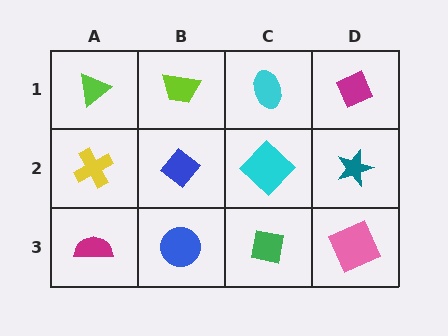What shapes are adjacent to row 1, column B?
A blue diamond (row 2, column B), a lime triangle (row 1, column A), a cyan ellipse (row 1, column C).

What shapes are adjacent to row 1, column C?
A cyan diamond (row 2, column C), a lime trapezoid (row 1, column B), a magenta diamond (row 1, column D).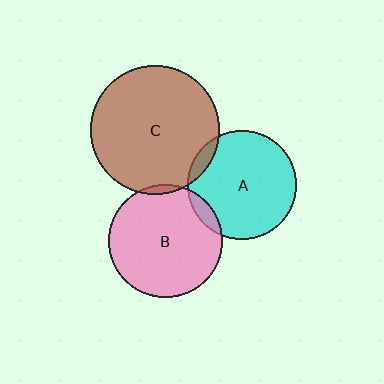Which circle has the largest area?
Circle C (brown).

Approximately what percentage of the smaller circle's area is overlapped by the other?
Approximately 5%.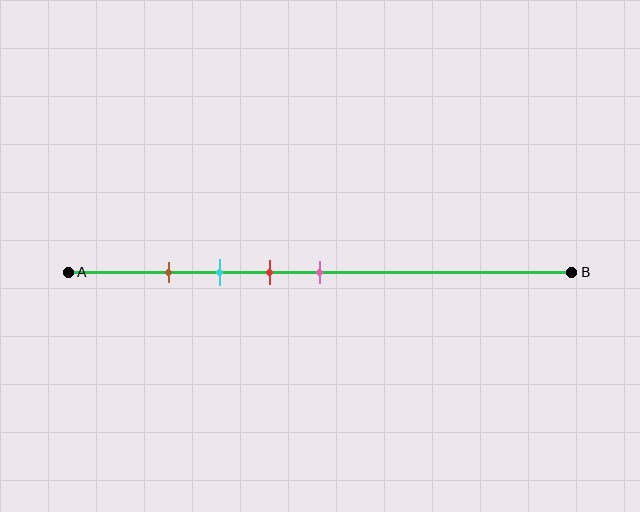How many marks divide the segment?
There are 4 marks dividing the segment.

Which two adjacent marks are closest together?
The brown and cyan marks are the closest adjacent pair.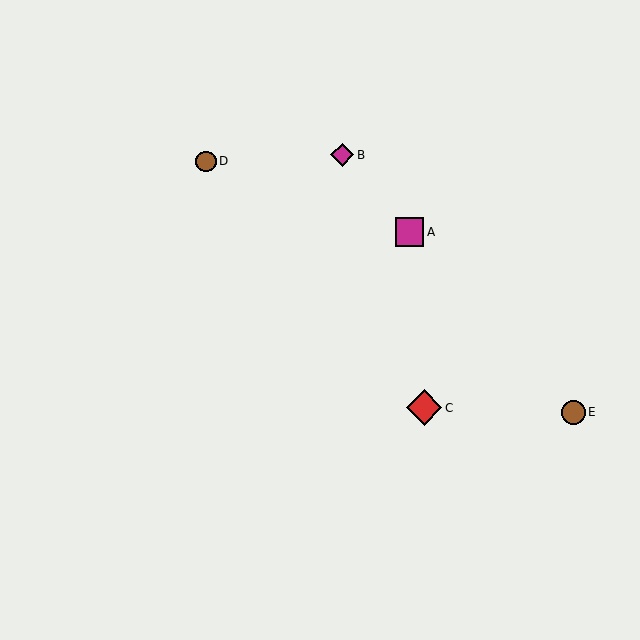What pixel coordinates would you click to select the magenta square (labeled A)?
Click at (409, 232) to select the magenta square A.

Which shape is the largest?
The red diamond (labeled C) is the largest.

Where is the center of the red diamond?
The center of the red diamond is at (424, 408).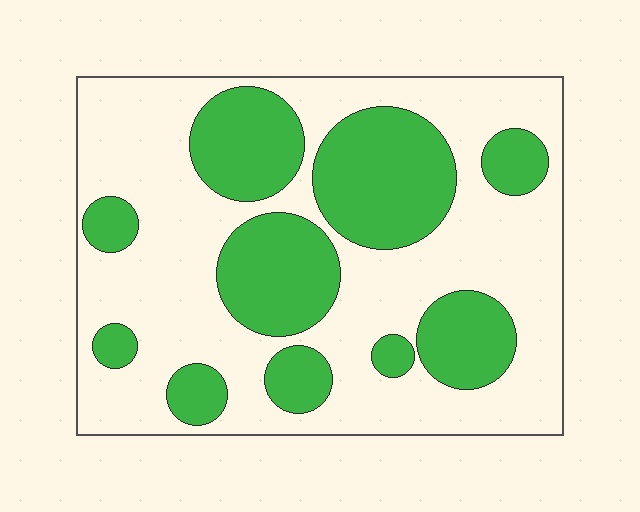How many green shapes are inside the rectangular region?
10.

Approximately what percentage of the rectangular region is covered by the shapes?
Approximately 35%.